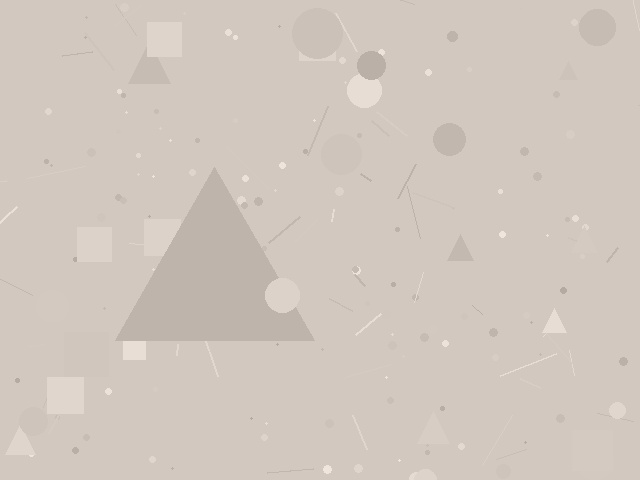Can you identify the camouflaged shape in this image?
The camouflaged shape is a triangle.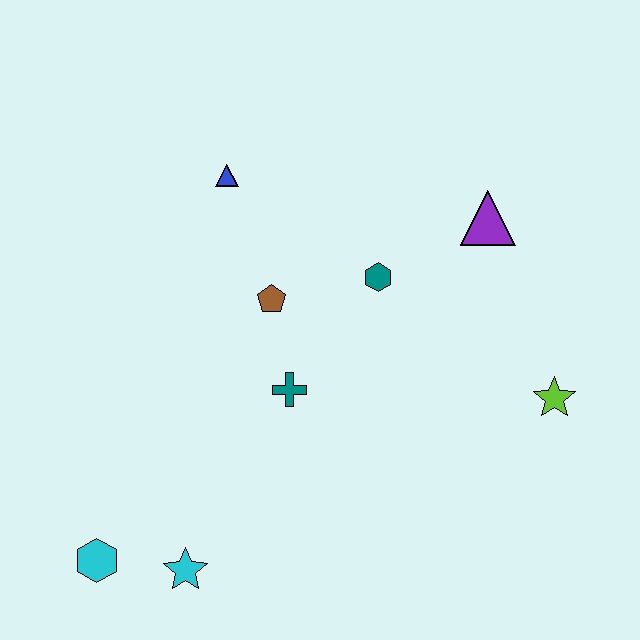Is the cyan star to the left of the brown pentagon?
Yes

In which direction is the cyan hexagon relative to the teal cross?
The cyan hexagon is to the left of the teal cross.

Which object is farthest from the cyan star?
The purple triangle is farthest from the cyan star.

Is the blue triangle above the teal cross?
Yes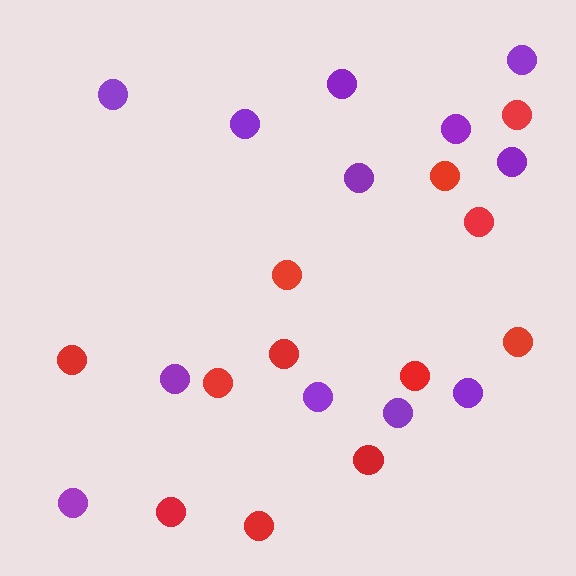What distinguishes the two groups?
There are 2 groups: one group of red circles (12) and one group of purple circles (12).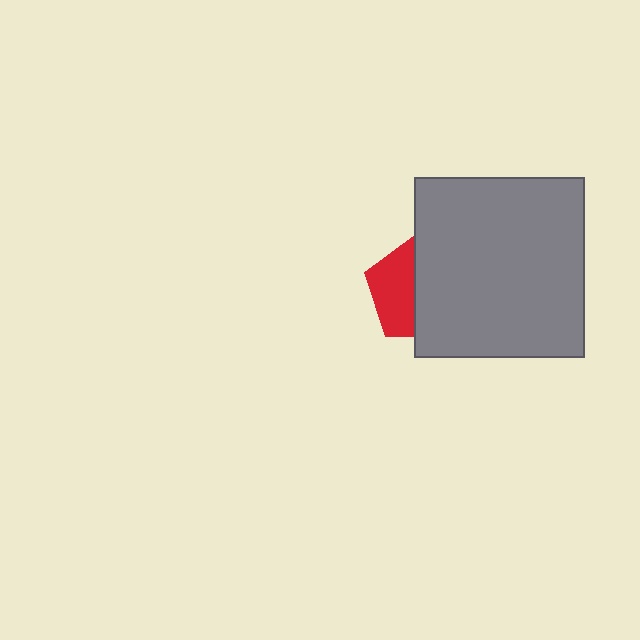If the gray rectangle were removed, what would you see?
You would see the complete red pentagon.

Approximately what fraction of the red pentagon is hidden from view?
Roughly 57% of the red pentagon is hidden behind the gray rectangle.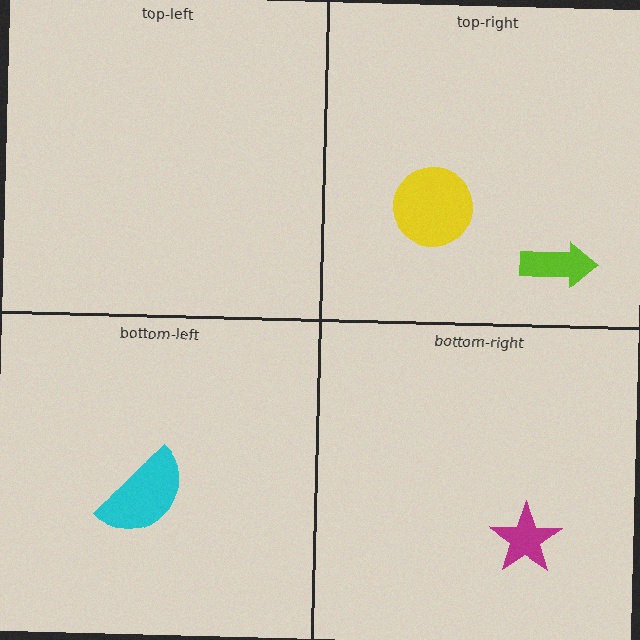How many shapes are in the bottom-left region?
1.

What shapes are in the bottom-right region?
The magenta star.